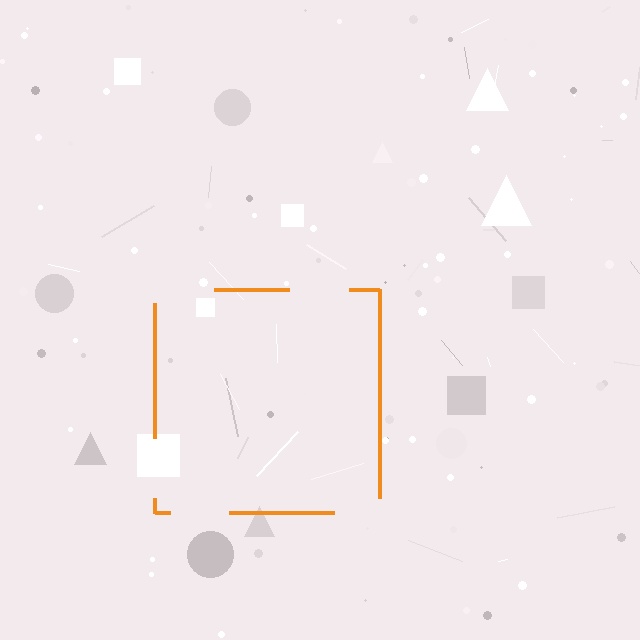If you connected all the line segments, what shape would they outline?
They would outline a square.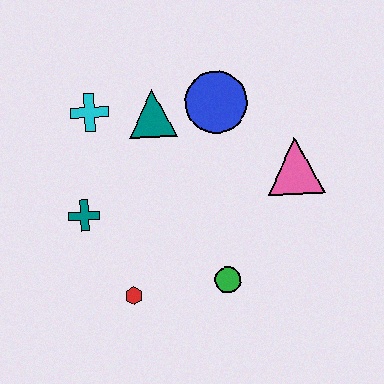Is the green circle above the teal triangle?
No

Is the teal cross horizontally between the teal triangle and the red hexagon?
No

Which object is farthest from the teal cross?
The pink triangle is farthest from the teal cross.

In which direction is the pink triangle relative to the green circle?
The pink triangle is above the green circle.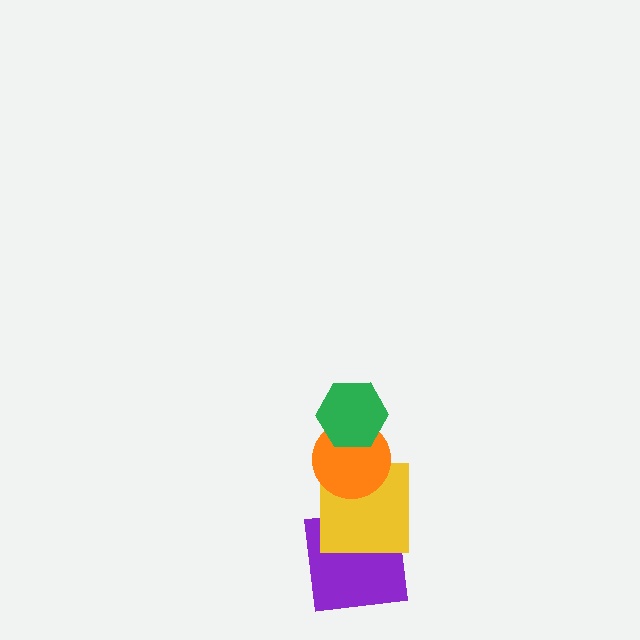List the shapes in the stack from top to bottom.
From top to bottom: the green hexagon, the orange circle, the yellow square, the purple square.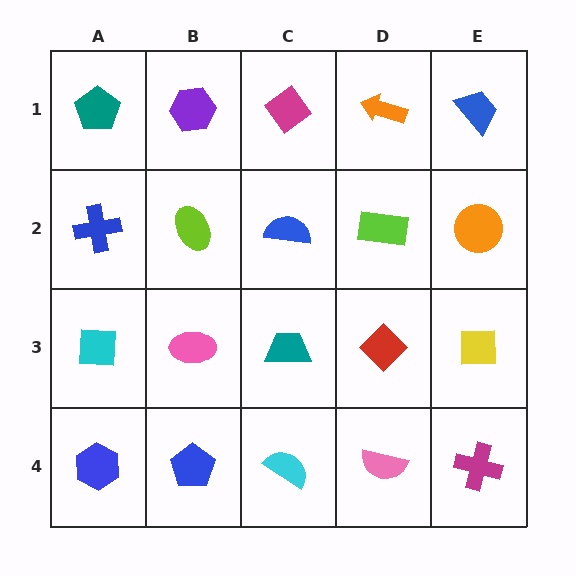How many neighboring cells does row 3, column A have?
3.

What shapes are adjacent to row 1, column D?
A lime rectangle (row 2, column D), a magenta diamond (row 1, column C), a blue trapezoid (row 1, column E).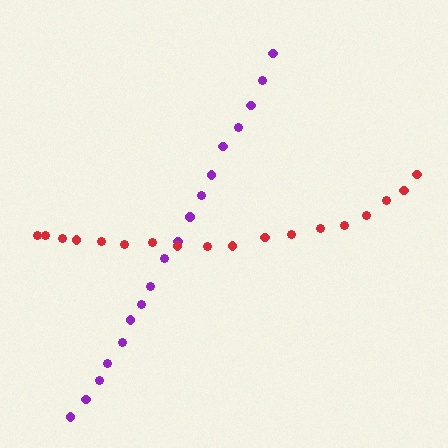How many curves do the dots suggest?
There are 2 distinct paths.